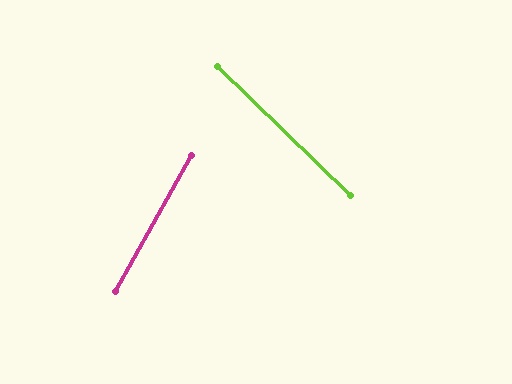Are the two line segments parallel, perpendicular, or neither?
Neither parallel nor perpendicular — they differ by about 75°.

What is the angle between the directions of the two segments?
Approximately 75 degrees.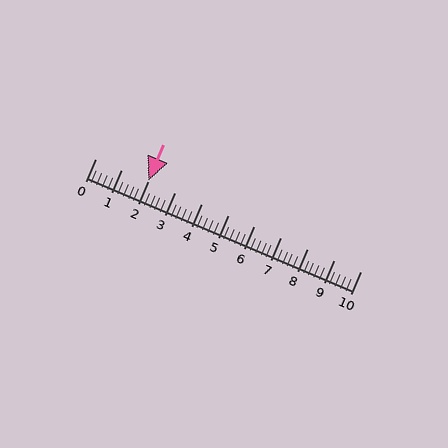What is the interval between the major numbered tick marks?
The major tick marks are spaced 1 units apart.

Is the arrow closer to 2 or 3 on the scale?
The arrow is closer to 2.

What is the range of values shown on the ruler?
The ruler shows values from 0 to 10.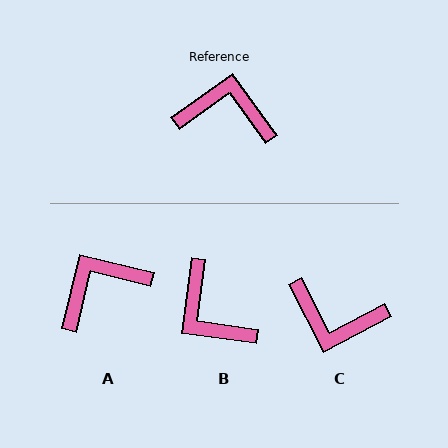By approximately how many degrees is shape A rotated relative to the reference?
Approximately 41 degrees counter-clockwise.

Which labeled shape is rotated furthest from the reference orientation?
C, about 172 degrees away.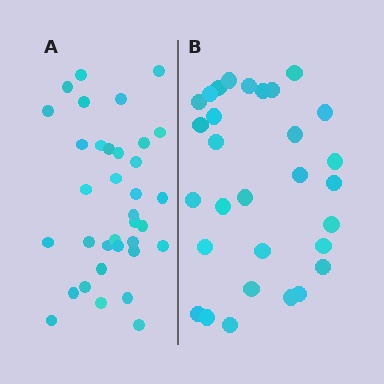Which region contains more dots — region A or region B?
Region A (the left region) has more dots.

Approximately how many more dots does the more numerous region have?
Region A has about 5 more dots than region B.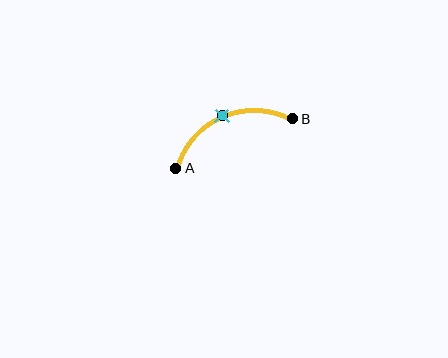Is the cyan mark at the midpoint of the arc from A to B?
Yes. The cyan mark lies on the arc at equal arc-length from both A and B — it is the arc midpoint.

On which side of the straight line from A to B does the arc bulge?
The arc bulges above the straight line connecting A and B.